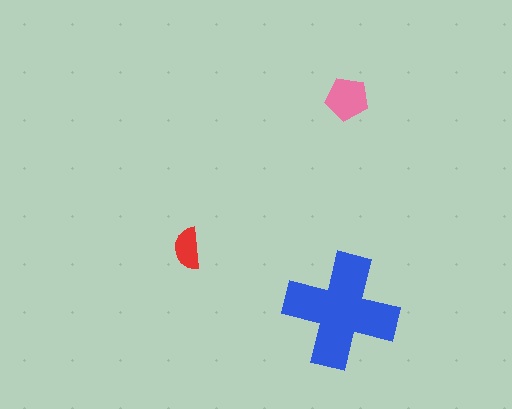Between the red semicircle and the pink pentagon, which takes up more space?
The pink pentagon.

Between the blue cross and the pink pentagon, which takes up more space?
The blue cross.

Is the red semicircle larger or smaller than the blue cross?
Smaller.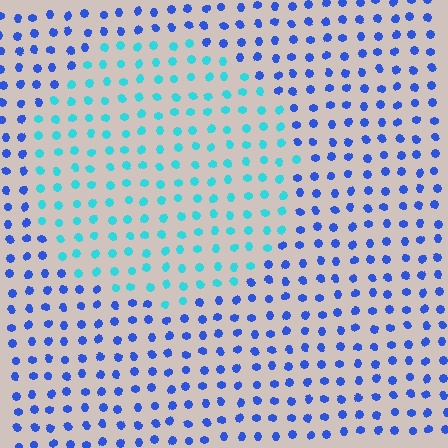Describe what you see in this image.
The image is filled with small blue elements in a uniform arrangement. A circle-shaped region is visible where the elements are tinted to a slightly different hue, forming a subtle color boundary.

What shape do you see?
I see a circle.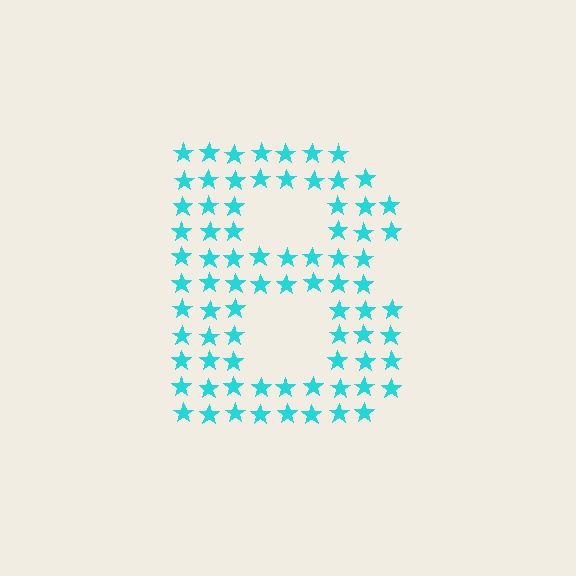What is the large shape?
The large shape is the letter B.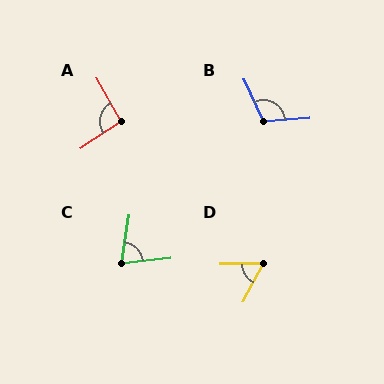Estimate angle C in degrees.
Approximately 74 degrees.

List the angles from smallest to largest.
D (61°), C (74°), A (94°), B (111°).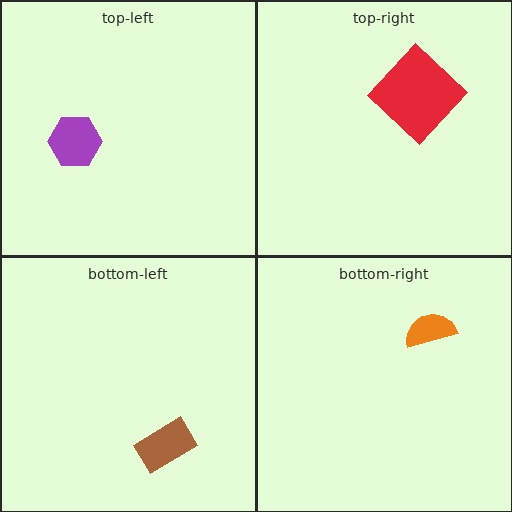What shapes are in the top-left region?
The purple hexagon.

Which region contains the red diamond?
The top-right region.